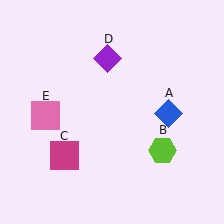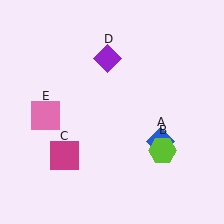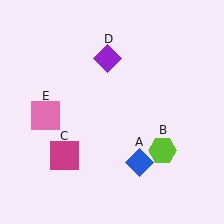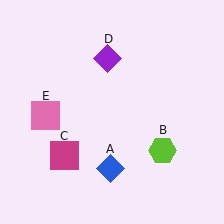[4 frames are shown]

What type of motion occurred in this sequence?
The blue diamond (object A) rotated clockwise around the center of the scene.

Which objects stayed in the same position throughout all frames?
Lime hexagon (object B) and magenta square (object C) and purple diamond (object D) and pink square (object E) remained stationary.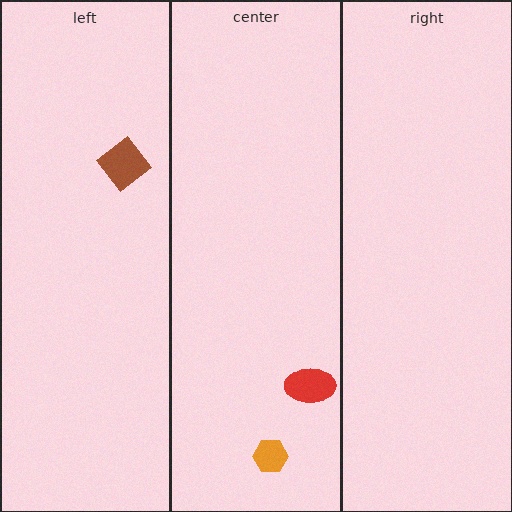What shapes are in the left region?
The brown diamond.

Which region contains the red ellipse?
The center region.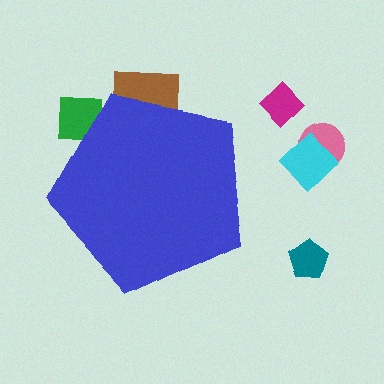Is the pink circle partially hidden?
No, the pink circle is fully visible.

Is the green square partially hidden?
Yes, the green square is partially hidden behind the blue pentagon.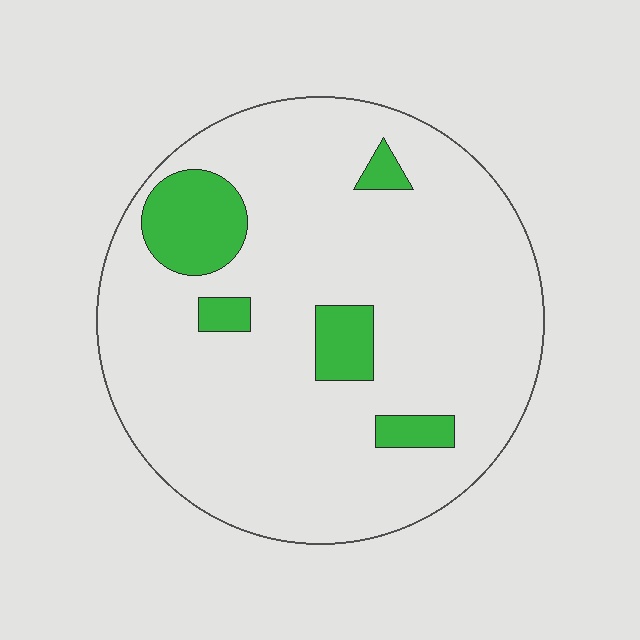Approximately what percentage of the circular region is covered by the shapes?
Approximately 10%.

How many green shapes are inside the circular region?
5.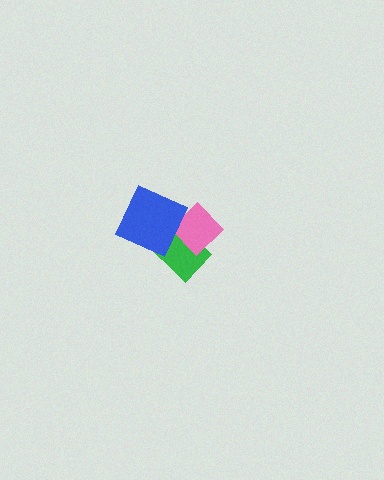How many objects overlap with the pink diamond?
2 objects overlap with the pink diamond.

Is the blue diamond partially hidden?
No, no other shape covers it.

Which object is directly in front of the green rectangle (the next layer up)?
The pink diamond is directly in front of the green rectangle.